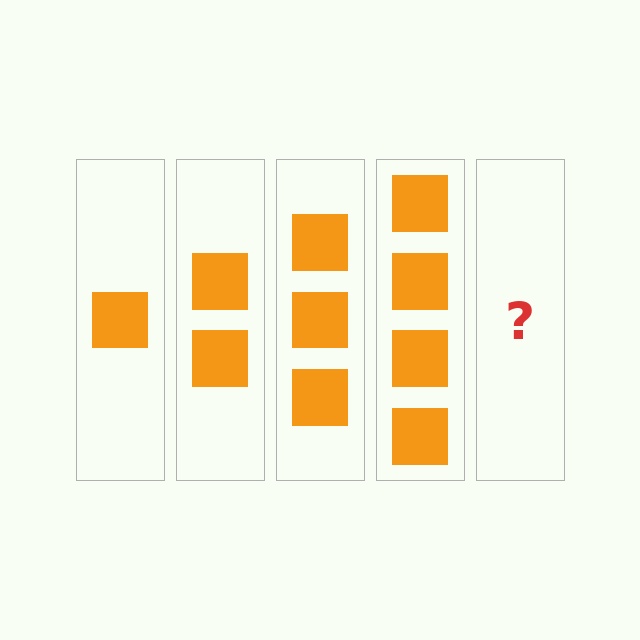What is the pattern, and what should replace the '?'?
The pattern is that each step adds one more square. The '?' should be 5 squares.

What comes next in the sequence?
The next element should be 5 squares.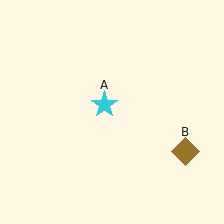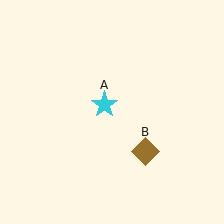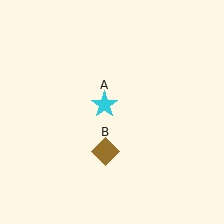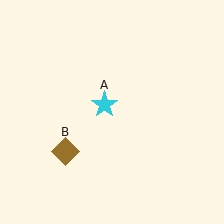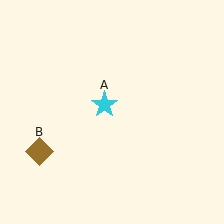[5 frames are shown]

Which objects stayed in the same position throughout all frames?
Cyan star (object A) remained stationary.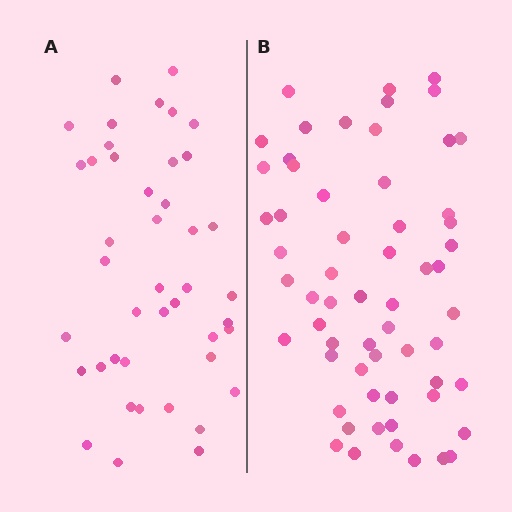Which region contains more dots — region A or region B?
Region B (the right region) has more dots.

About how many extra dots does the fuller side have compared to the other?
Region B has approximately 15 more dots than region A.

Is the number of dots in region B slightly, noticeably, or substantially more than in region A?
Region B has noticeably more, but not dramatically so. The ratio is roughly 1.4 to 1.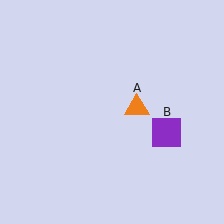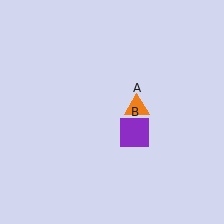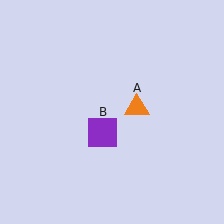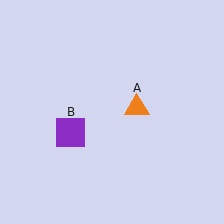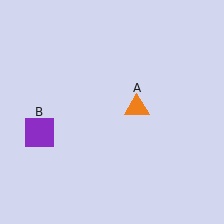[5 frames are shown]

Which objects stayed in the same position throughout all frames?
Orange triangle (object A) remained stationary.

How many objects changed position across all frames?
1 object changed position: purple square (object B).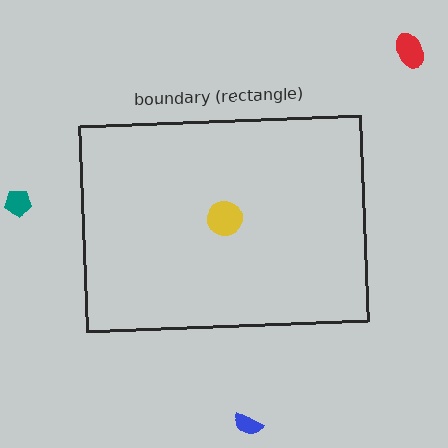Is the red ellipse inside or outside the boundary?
Outside.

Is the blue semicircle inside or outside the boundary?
Outside.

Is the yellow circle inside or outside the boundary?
Inside.